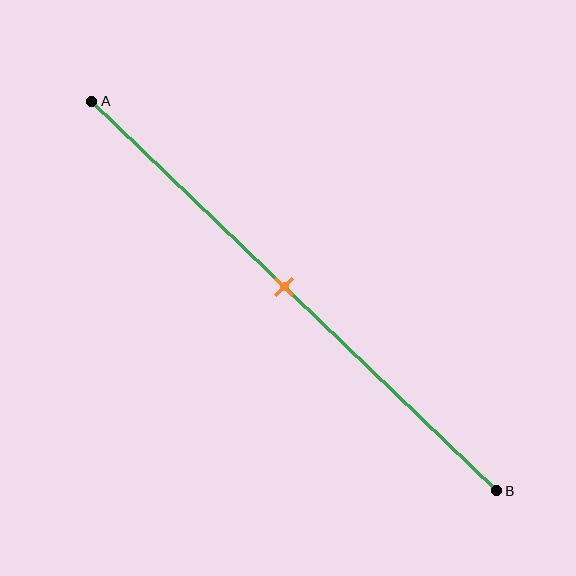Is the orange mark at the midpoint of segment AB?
Yes, the mark is approximately at the midpoint.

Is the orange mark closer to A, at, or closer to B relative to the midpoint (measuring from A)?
The orange mark is approximately at the midpoint of segment AB.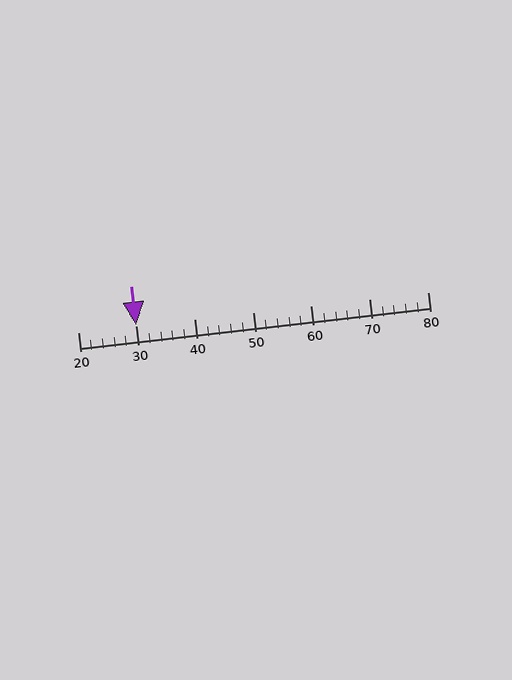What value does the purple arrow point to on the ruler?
The purple arrow points to approximately 30.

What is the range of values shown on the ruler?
The ruler shows values from 20 to 80.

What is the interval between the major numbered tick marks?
The major tick marks are spaced 10 units apart.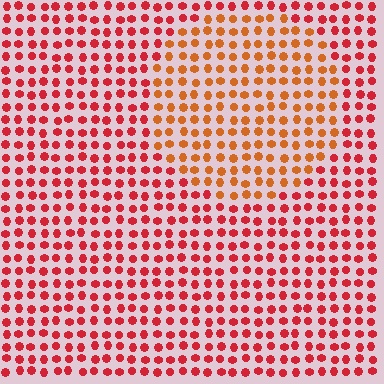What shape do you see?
I see a circle.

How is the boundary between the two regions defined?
The boundary is defined purely by a slight shift in hue (about 31 degrees). Spacing, size, and orientation are identical on both sides.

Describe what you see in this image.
The image is filled with small red elements in a uniform arrangement. A circle-shaped region is visible where the elements are tinted to a slightly different hue, forming a subtle color boundary.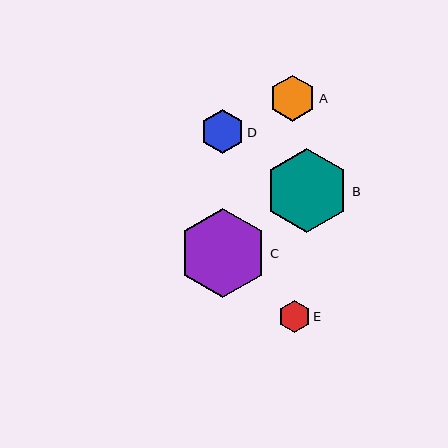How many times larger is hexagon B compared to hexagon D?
Hexagon B is approximately 1.9 times the size of hexagon D.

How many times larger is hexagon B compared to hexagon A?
Hexagon B is approximately 1.8 times the size of hexagon A.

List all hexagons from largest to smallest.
From largest to smallest: C, B, A, D, E.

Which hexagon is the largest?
Hexagon C is the largest with a size of approximately 89 pixels.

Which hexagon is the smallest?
Hexagon E is the smallest with a size of approximately 31 pixels.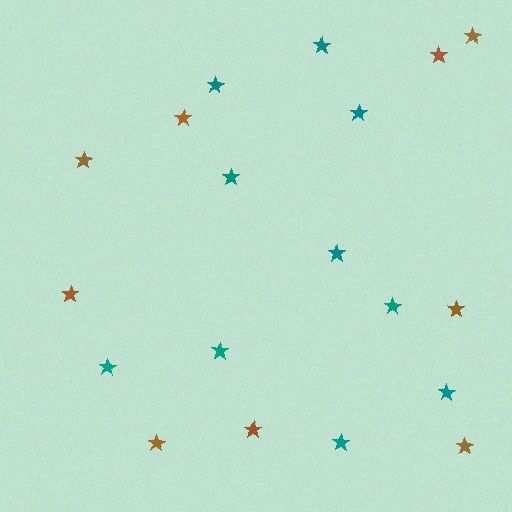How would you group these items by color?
There are 2 groups: one group of teal stars (10) and one group of brown stars (9).